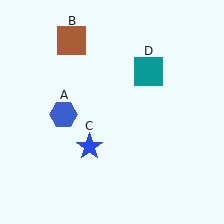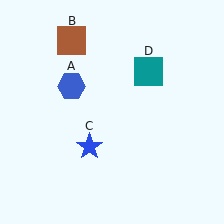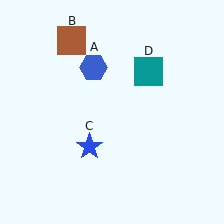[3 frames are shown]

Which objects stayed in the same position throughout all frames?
Brown square (object B) and blue star (object C) and teal square (object D) remained stationary.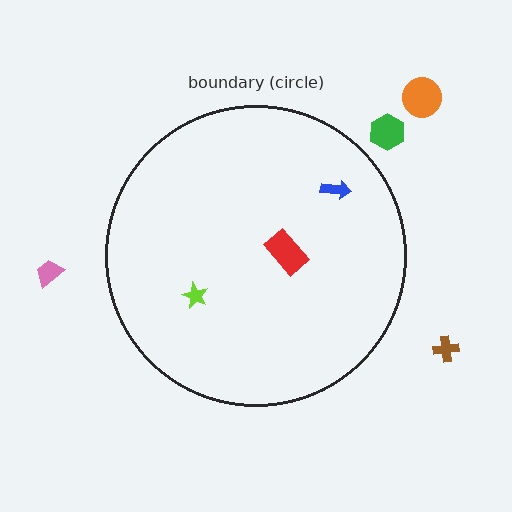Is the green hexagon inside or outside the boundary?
Outside.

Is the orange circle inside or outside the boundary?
Outside.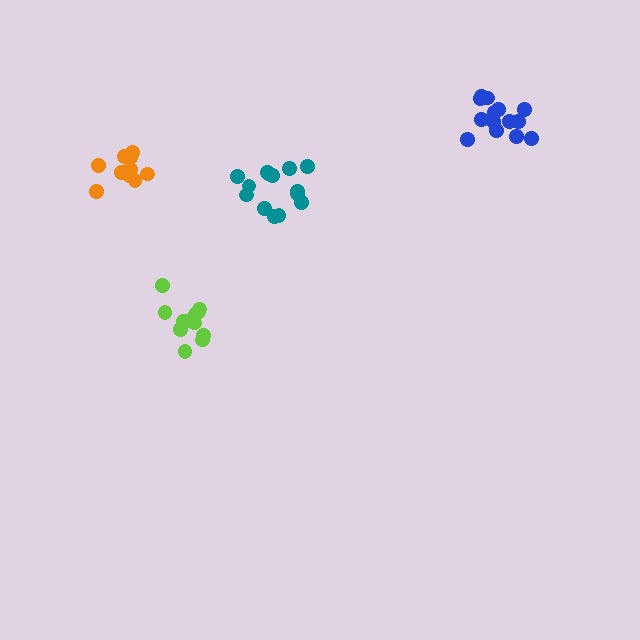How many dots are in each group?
Group 1: 14 dots, Group 2: 12 dots, Group 3: 14 dots, Group 4: 10 dots (50 total).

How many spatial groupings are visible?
There are 4 spatial groupings.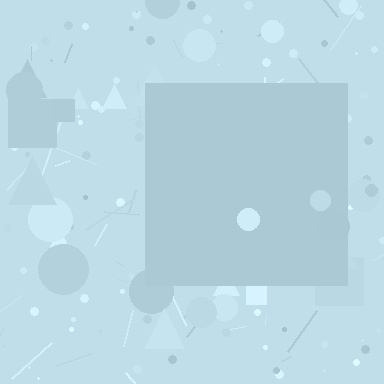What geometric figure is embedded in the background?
A square is embedded in the background.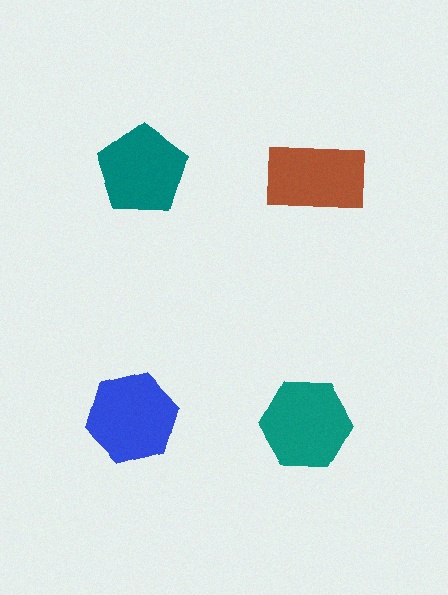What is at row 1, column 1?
A teal pentagon.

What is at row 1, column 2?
A brown rectangle.